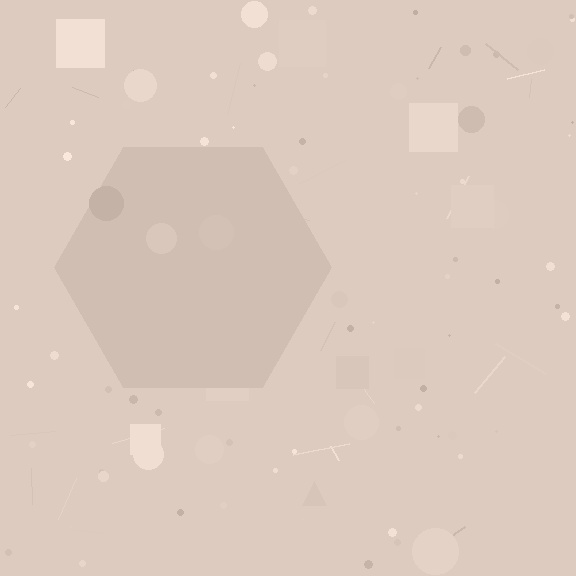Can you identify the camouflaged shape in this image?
The camouflaged shape is a hexagon.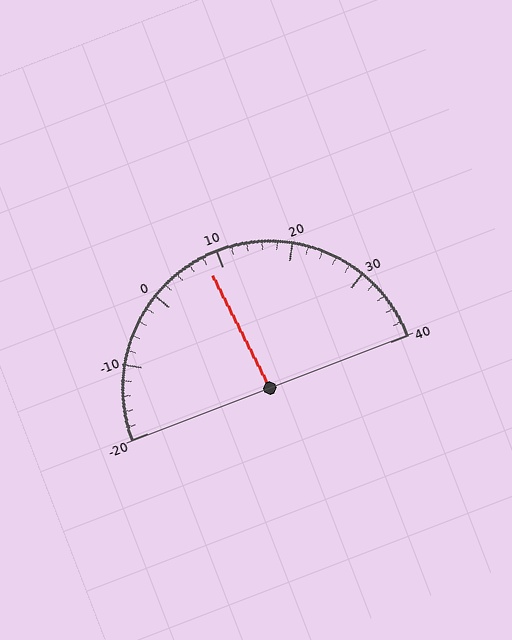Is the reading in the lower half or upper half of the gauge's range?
The reading is in the lower half of the range (-20 to 40).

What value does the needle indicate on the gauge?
The needle indicates approximately 8.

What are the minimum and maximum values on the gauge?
The gauge ranges from -20 to 40.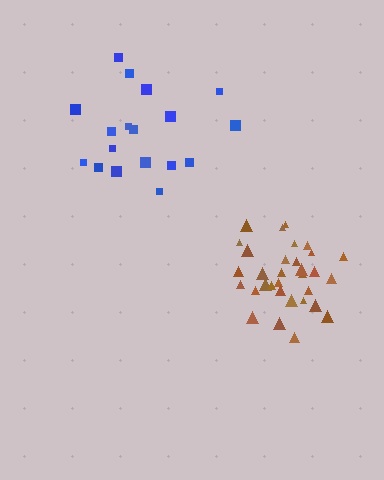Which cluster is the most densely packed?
Brown.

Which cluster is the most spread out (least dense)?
Blue.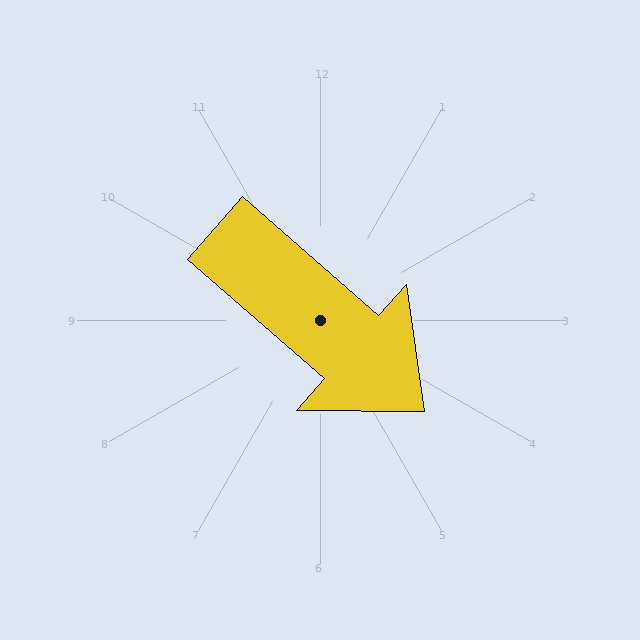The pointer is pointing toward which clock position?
Roughly 4 o'clock.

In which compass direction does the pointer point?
Southeast.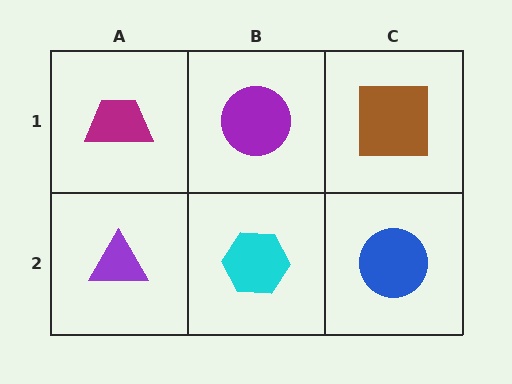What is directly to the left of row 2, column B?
A purple triangle.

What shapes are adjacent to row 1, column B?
A cyan hexagon (row 2, column B), a magenta trapezoid (row 1, column A), a brown square (row 1, column C).